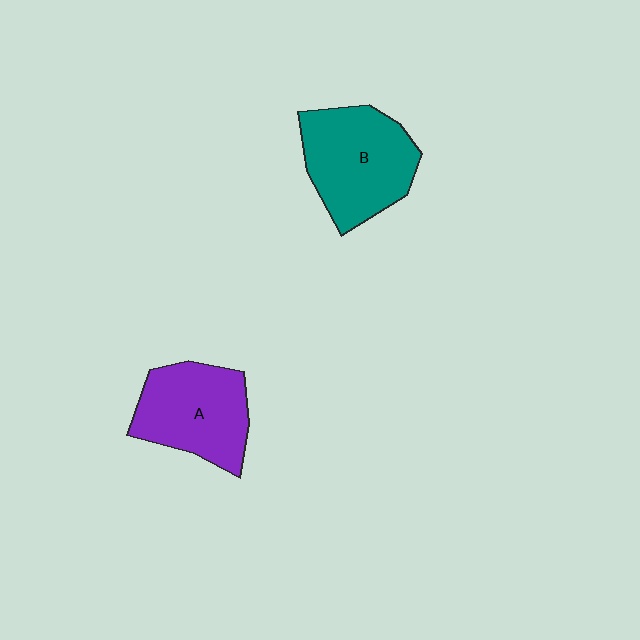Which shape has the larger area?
Shape B (teal).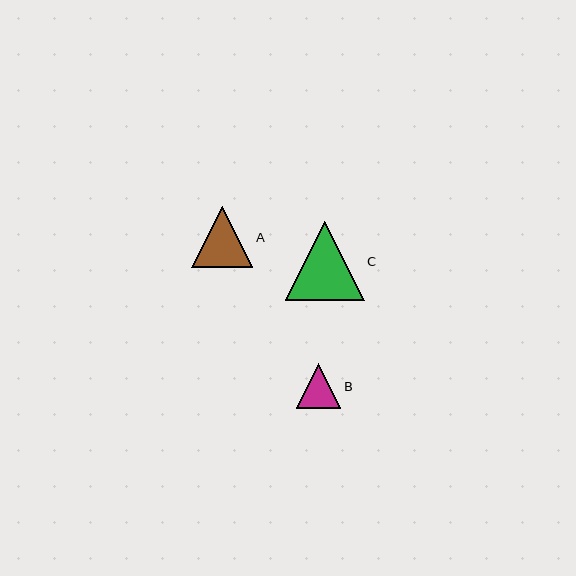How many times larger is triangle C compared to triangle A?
Triangle C is approximately 1.3 times the size of triangle A.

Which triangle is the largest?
Triangle C is the largest with a size of approximately 79 pixels.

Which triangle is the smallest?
Triangle B is the smallest with a size of approximately 45 pixels.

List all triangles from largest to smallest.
From largest to smallest: C, A, B.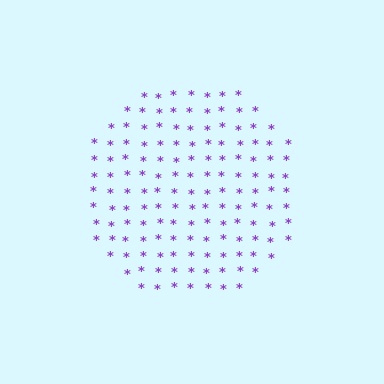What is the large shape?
The large shape is a circle.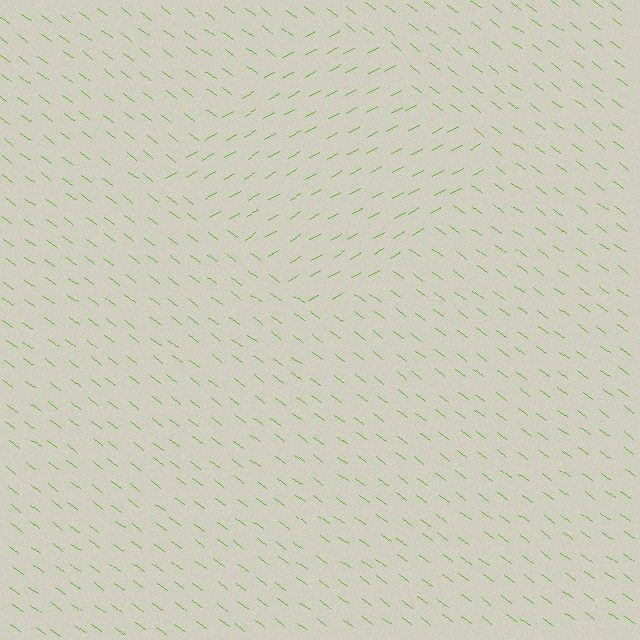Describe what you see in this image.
The image is filled with small lime line segments. A diamond region in the image has lines oriented differently from the surrounding lines, creating a visible texture boundary.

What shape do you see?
I see a diamond.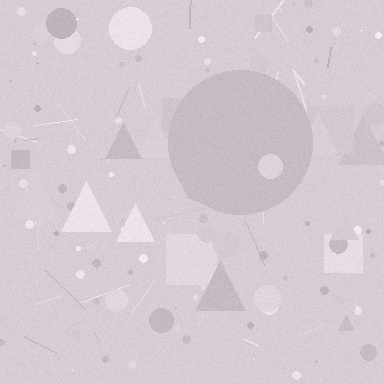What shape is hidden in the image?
A circle is hidden in the image.